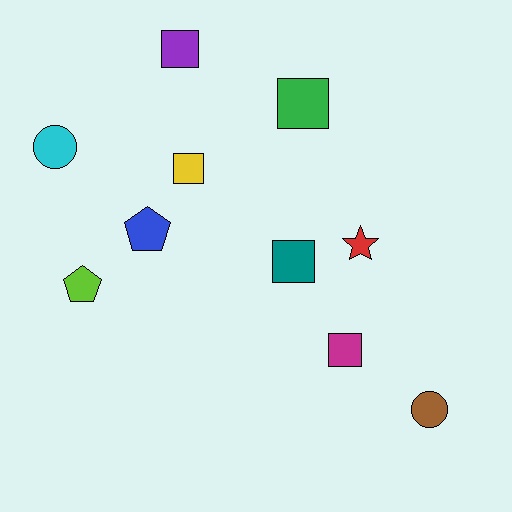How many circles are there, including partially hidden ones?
There are 2 circles.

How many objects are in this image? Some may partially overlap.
There are 10 objects.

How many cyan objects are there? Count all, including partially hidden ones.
There is 1 cyan object.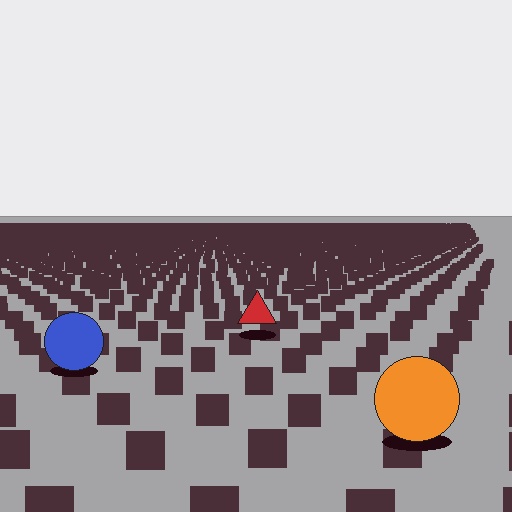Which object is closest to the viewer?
The orange circle is closest. The texture marks near it are larger and more spread out.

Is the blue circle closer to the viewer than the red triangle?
Yes. The blue circle is closer — you can tell from the texture gradient: the ground texture is coarser near it.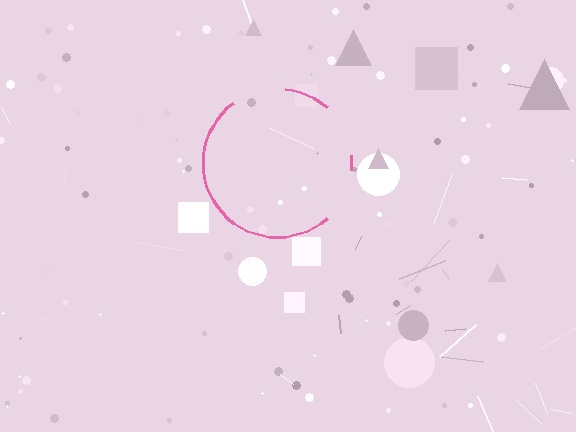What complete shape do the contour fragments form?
The contour fragments form a circle.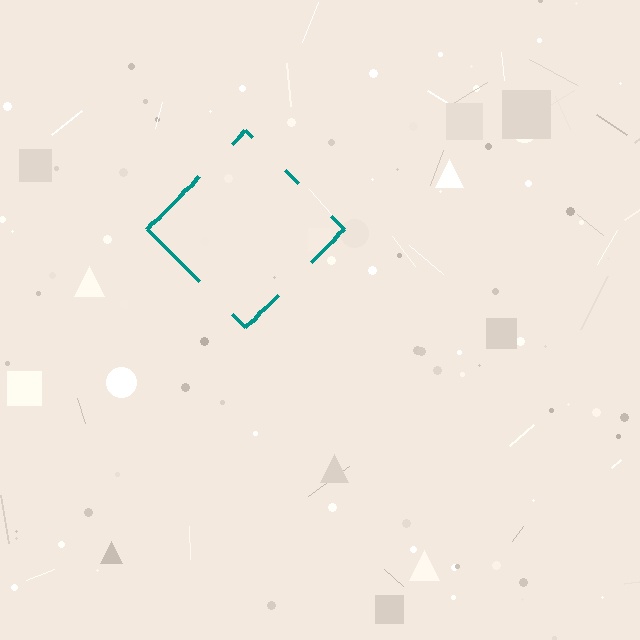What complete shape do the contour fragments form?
The contour fragments form a diamond.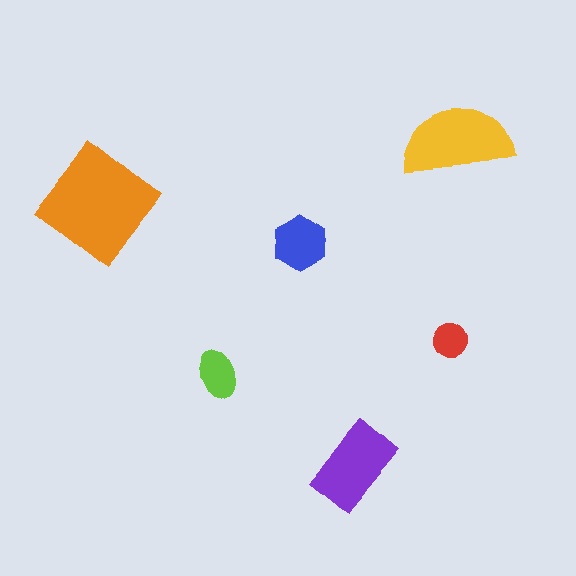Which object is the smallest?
The red circle.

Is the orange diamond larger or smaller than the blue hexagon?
Larger.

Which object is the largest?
The orange diamond.